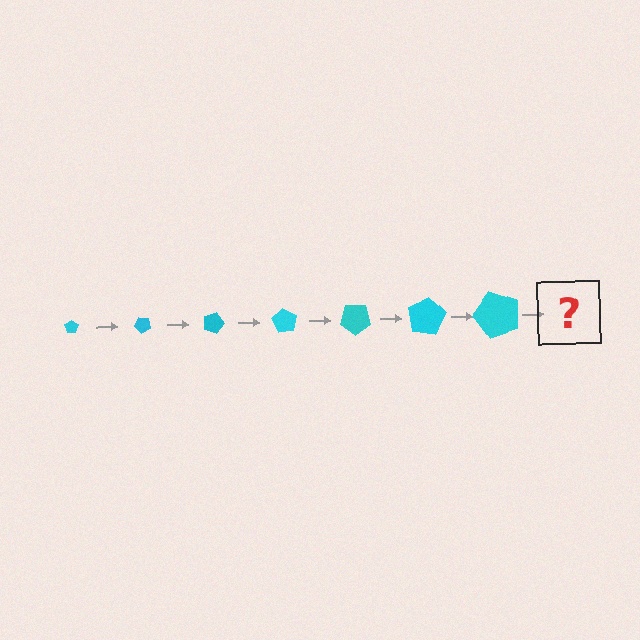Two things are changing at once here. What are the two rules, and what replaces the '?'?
The two rules are that the pentagon grows larger each step and it rotates 45 degrees each step. The '?' should be a pentagon, larger than the previous one and rotated 315 degrees from the start.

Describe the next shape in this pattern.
It should be a pentagon, larger than the previous one and rotated 315 degrees from the start.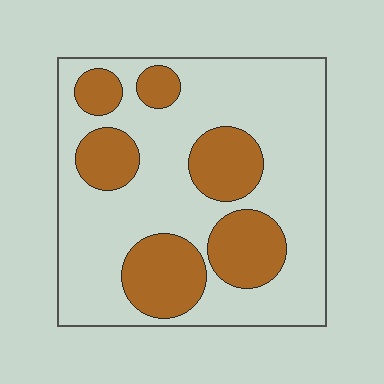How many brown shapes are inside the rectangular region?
6.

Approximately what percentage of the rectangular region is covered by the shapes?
Approximately 30%.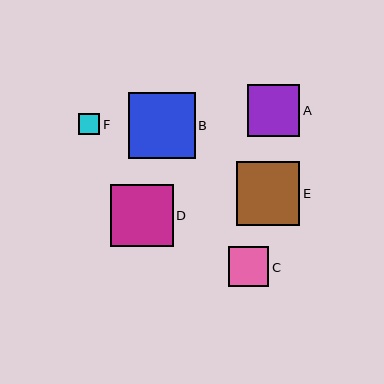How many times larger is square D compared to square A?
Square D is approximately 1.2 times the size of square A.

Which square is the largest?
Square B is the largest with a size of approximately 66 pixels.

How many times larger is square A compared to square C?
Square A is approximately 1.3 times the size of square C.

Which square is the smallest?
Square F is the smallest with a size of approximately 21 pixels.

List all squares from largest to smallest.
From largest to smallest: B, E, D, A, C, F.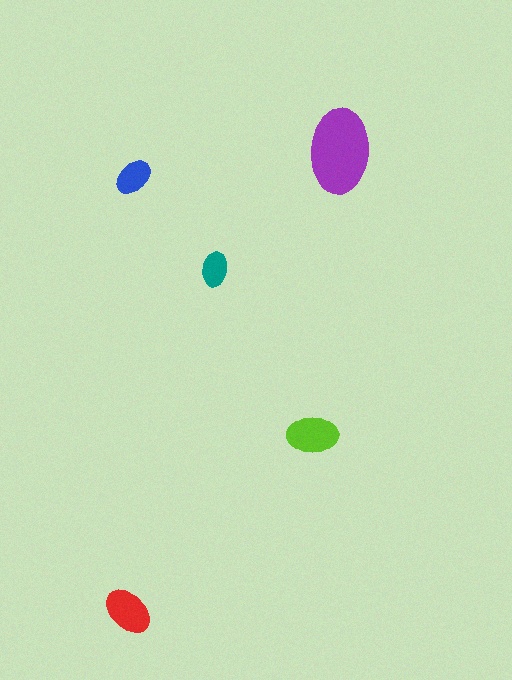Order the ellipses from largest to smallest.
the purple one, the lime one, the red one, the blue one, the teal one.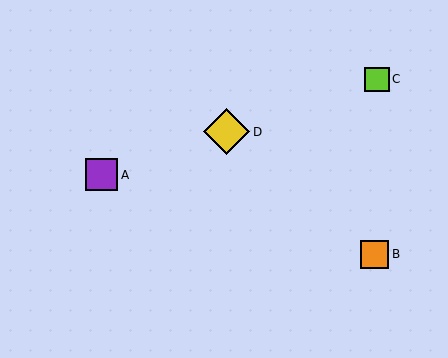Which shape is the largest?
The yellow diamond (labeled D) is the largest.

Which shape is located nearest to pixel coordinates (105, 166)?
The purple square (labeled A) at (102, 175) is nearest to that location.